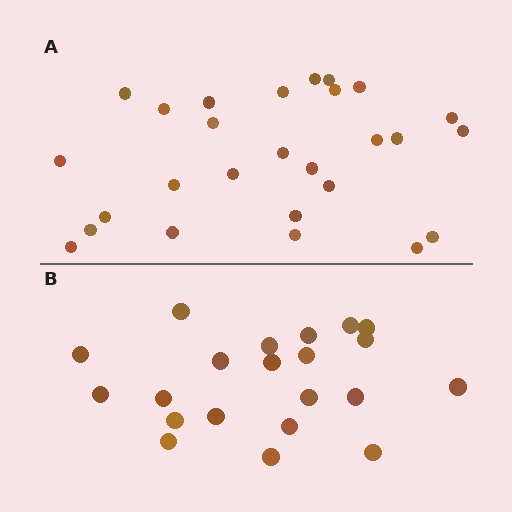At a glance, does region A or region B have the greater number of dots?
Region A (the top region) has more dots.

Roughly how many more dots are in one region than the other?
Region A has about 6 more dots than region B.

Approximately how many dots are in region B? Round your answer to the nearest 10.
About 20 dots. (The exact count is 21, which rounds to 20.)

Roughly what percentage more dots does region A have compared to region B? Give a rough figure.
About 30% more.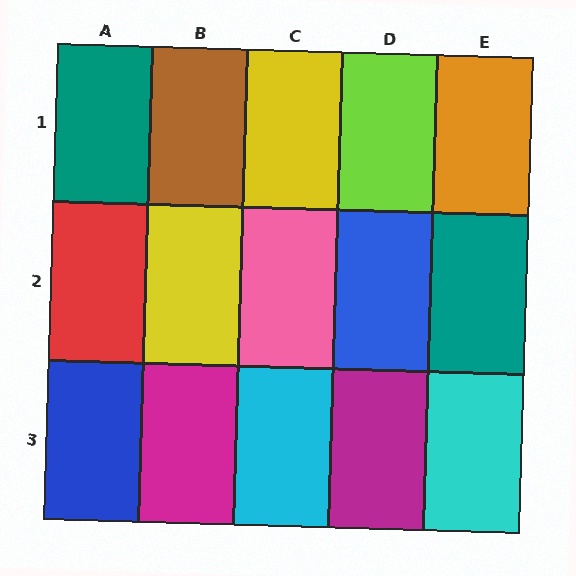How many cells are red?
1 cell is red.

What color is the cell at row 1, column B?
Brown.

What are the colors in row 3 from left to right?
Blue, magenta, cyan, magenta, cyan.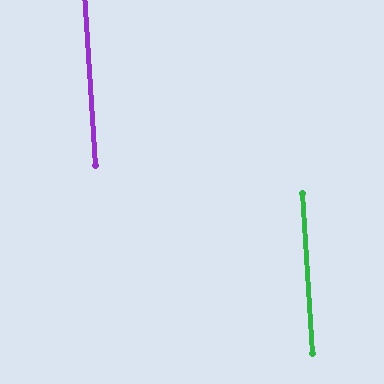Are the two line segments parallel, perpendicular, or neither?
Parallel — their directions differ by only 0.2°.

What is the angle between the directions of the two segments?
Approximately 0 degrees.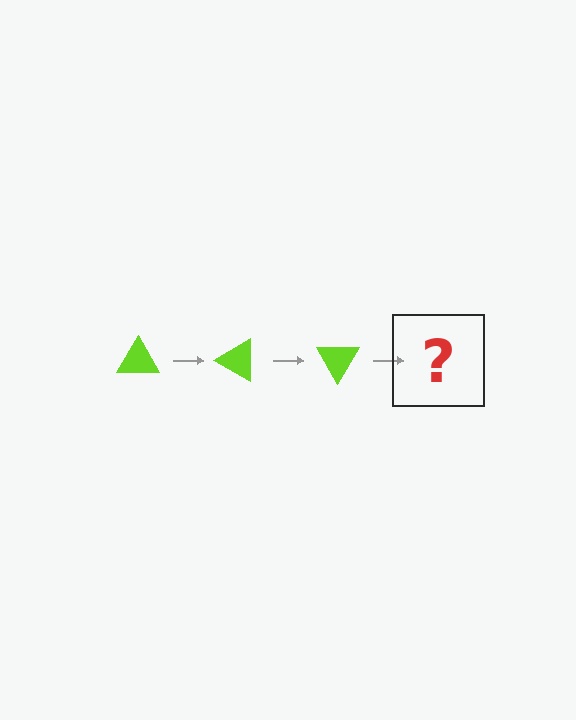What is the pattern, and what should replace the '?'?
The pattern is that the triangle rotates 30 degrees each step. The '?' should be a lime triangle rotated 90 degrees.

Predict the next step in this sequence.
The next step is a lime triangle rotated 90 degrees.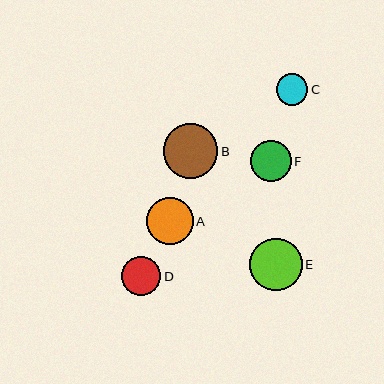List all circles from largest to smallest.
From largest to smallest: B, E, A, F, D, C.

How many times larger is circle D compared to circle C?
Circle D is approximately 1.3 times the size of circle C.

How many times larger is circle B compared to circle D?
Circle B is approximately 1.4 times the size of circle D.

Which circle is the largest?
Circle B is the largest with a size of approximately 55 pixels.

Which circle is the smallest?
Circle C is the smallest with a size of approximately 31 pixels.